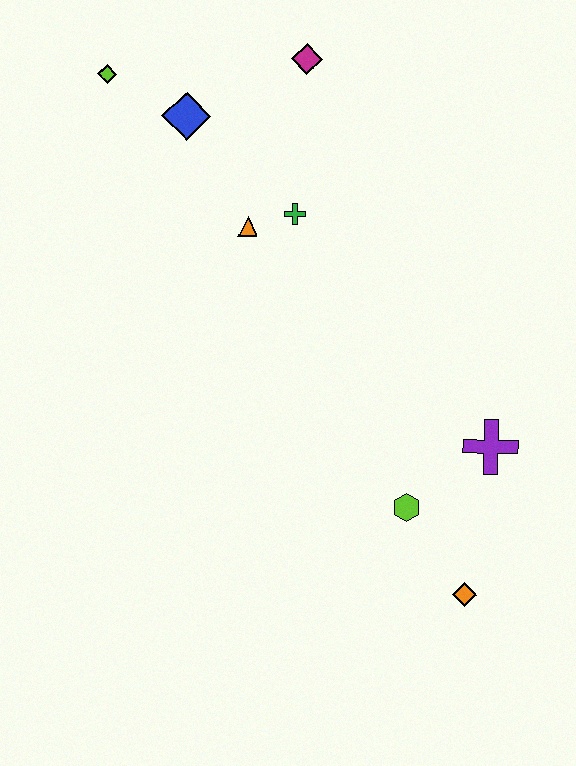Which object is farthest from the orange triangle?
The orange diamond is farthest from the orange triangle.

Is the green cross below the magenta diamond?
Yes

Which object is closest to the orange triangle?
The green cross is closest to the orange triangle.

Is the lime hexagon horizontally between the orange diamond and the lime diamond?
Yes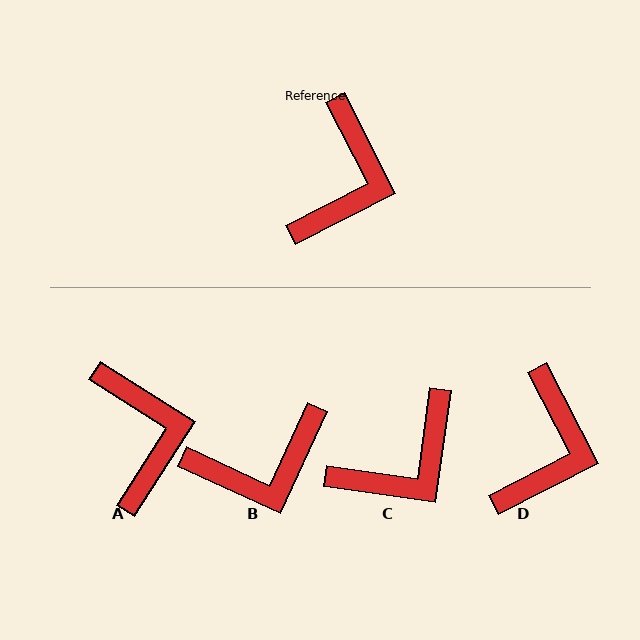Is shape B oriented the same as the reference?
No, it is off by about 52 degrees.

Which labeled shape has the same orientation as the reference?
D.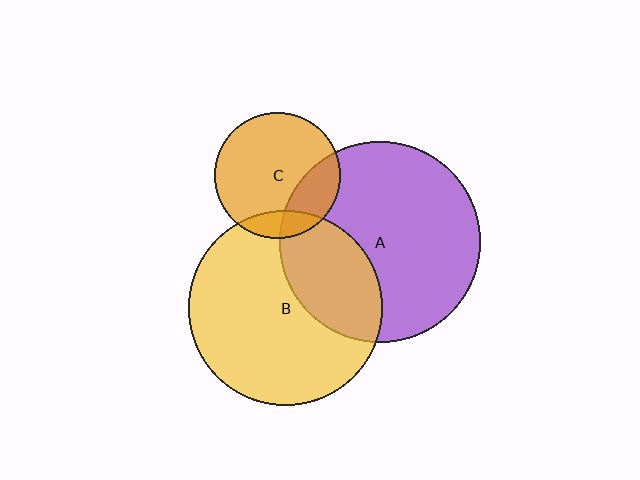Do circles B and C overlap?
Yes.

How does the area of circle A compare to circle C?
Approximately 2.5 times.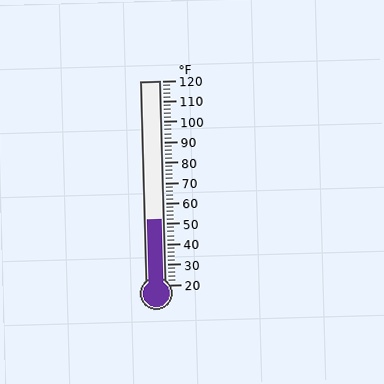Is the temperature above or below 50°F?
The temperature is above 50°F.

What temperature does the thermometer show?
The thermometer shows approximately 52°F.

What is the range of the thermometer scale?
The thermometer scale ranges from 20°F to 120°F.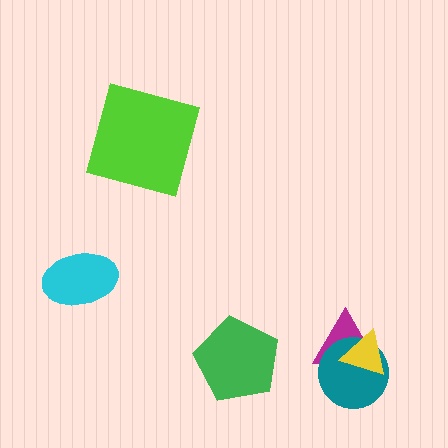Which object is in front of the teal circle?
The yellow triangle is in front of the teal circle.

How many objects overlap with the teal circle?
2 objects overlap with the teal circle.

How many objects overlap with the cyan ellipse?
0 objects overlap with the cyan ellipse.